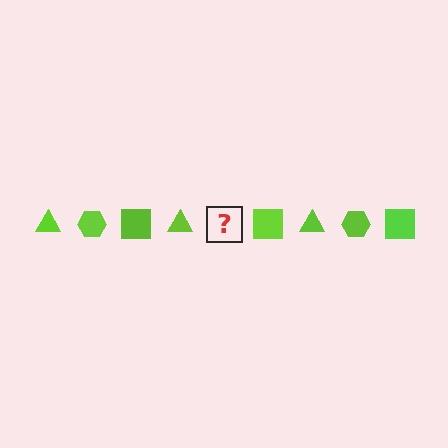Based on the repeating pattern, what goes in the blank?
The blank should be a lime hexagon.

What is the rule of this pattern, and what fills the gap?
The rule is that the pattern cycles through triangle, hexagon, square shapes in lime. The gap should be filled with a lime hexagon.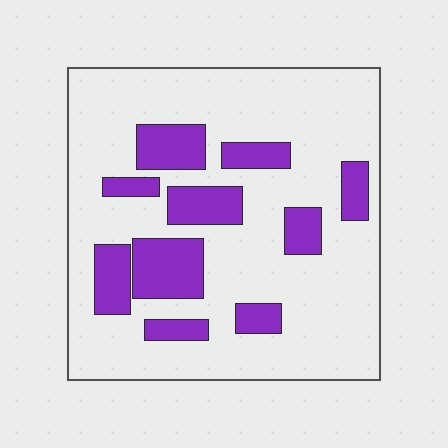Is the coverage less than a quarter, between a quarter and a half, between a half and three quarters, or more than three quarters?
Less than a quarter.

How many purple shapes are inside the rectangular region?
10.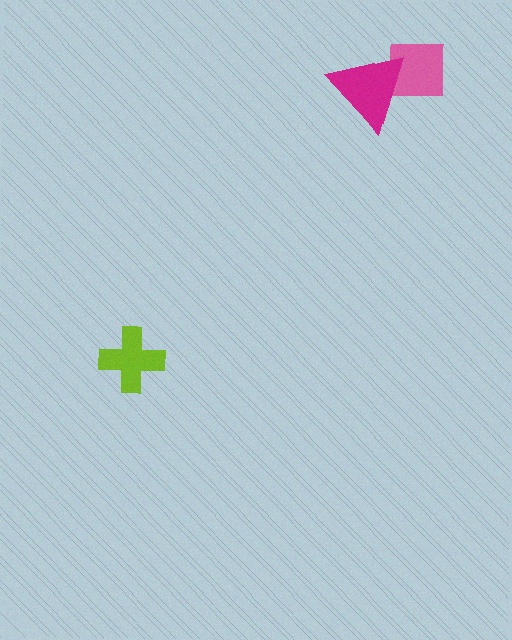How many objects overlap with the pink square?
1 object overlaps with the pink square.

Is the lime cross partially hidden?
No, no other shape covers it.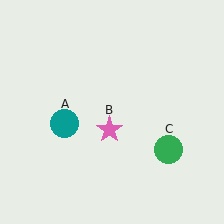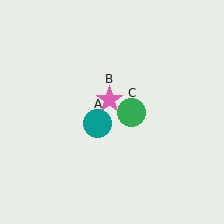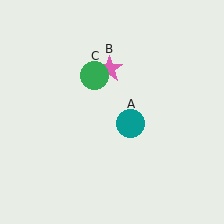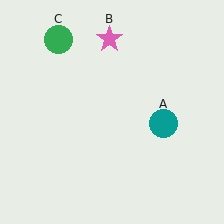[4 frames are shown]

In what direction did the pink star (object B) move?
The pink star (object B) moved up.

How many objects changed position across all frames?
3 objects changed position: teal circle (object A), pink star (object B), green circle (object C).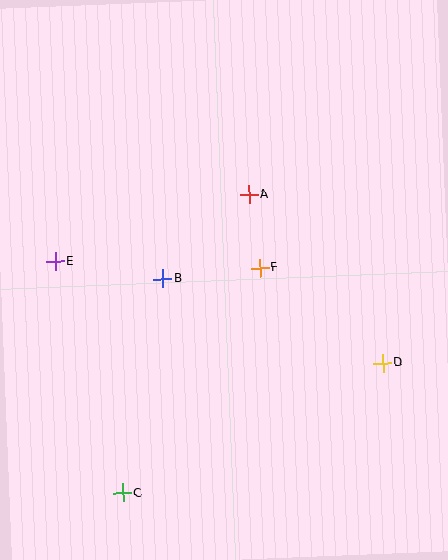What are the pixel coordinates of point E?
Point E is at (55, 261).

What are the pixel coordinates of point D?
Point D is at (383, 363).